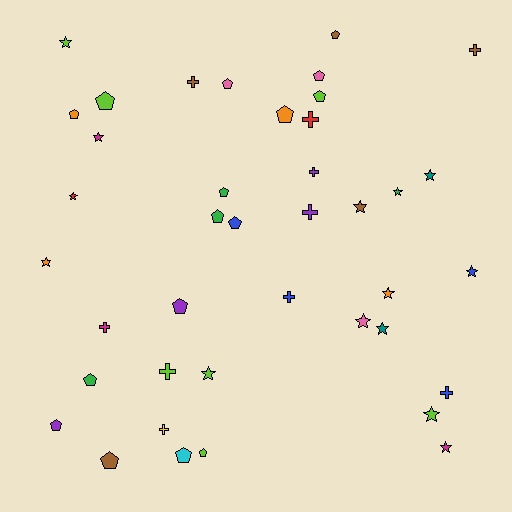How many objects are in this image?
There are 40 objects.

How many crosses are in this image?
There are 10 crosses.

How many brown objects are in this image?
There are 5 brown objects.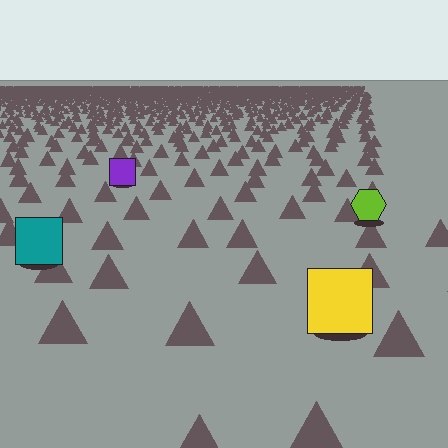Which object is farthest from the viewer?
The purple square is farthest from the viewer. It appears smaller and the ground texture around it is denser.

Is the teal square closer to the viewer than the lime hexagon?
Yes. The teal square is closer — you can tell from the texture gradient: the ground texture is coarser near it.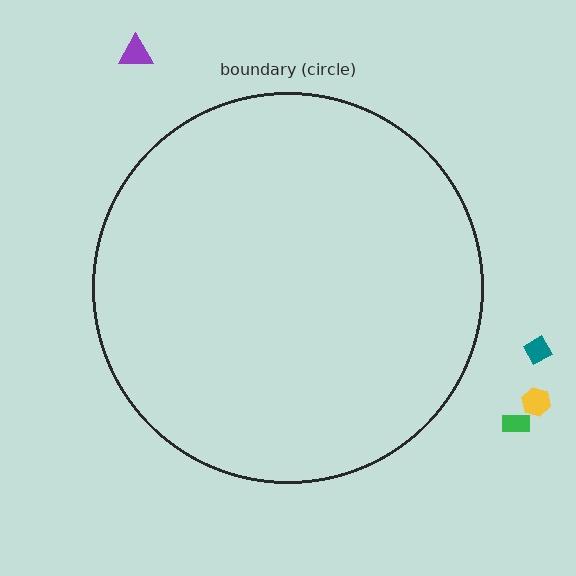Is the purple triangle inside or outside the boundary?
Outside.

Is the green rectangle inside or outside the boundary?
Outside.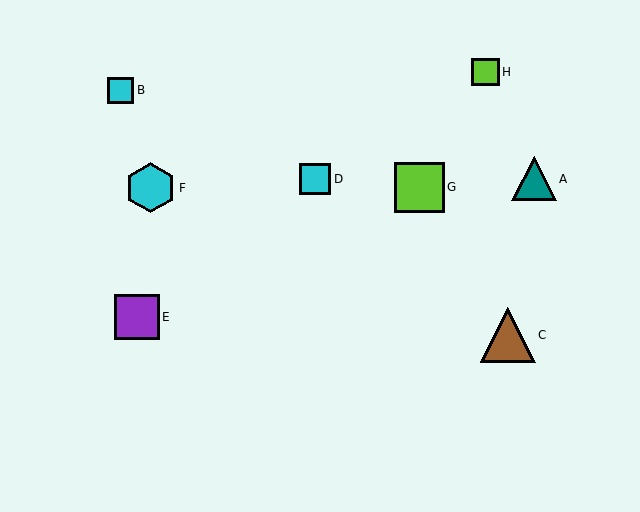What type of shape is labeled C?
Shape C is a brown triangle.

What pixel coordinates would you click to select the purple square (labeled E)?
Click at (137, 317) to select the purple square E.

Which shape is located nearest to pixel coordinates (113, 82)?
The cyan square (labeled B) at (121, 90) is nearest to that location.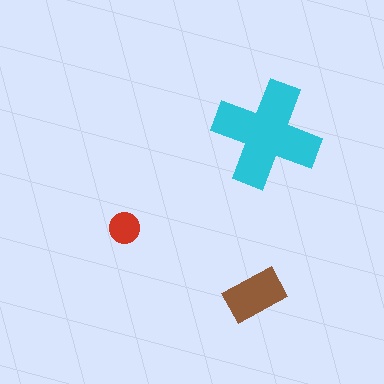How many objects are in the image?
There are 3 objects in the image.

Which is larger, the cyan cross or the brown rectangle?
The cyan cross.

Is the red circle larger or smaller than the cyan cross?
Smaller.